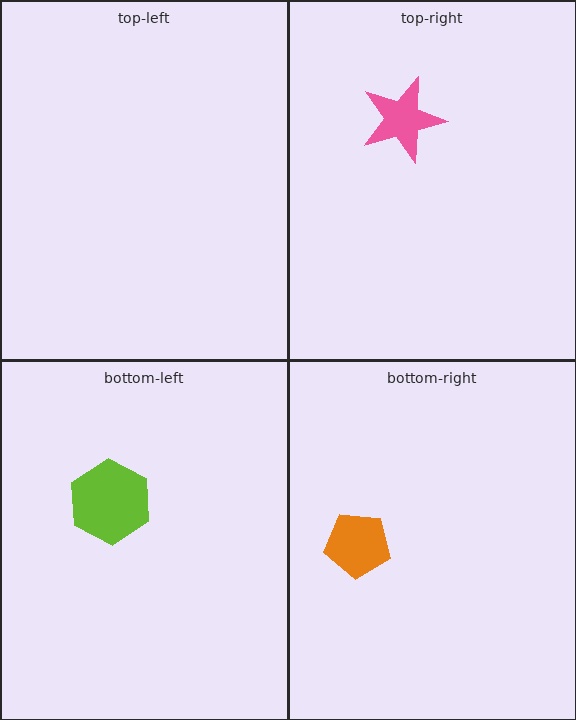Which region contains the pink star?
The top-right region.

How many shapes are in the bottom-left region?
1.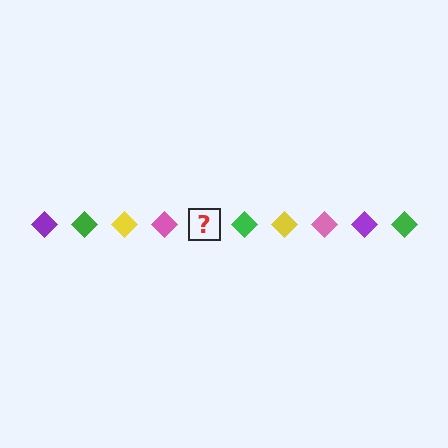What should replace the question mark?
The question mark should be replaced with a purple diamond.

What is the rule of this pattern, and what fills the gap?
The rule is that the pattern cycles through purple, green, yellow, pink diamonds. The gap should be filled with a purple diamond.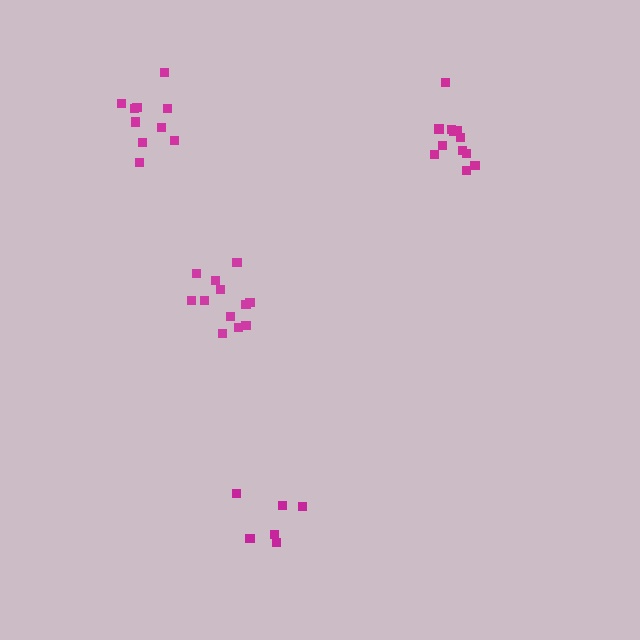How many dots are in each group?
Group 1: 6 dots, Group 2: 12 dots, Group 3: 10 dots, Group 4: 12 dots (40 total).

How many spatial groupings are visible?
There are 4 spatial groupings.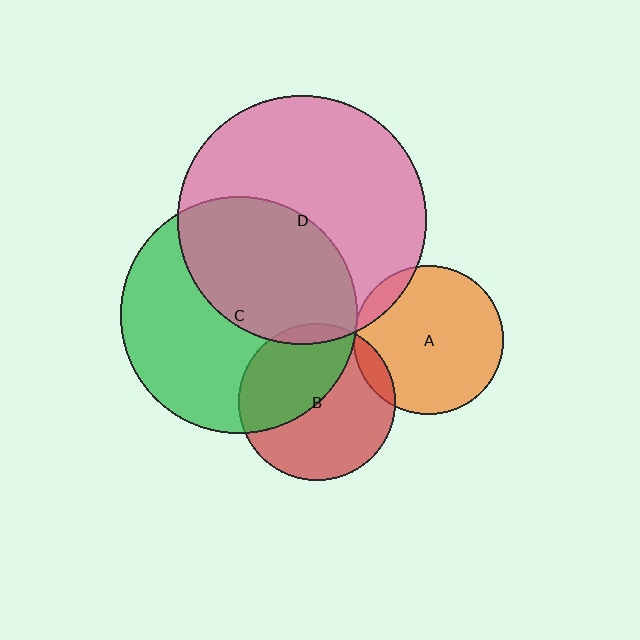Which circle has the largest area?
Circle D (pink).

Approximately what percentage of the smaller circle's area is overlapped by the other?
Approximately 5%.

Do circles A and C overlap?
Yes.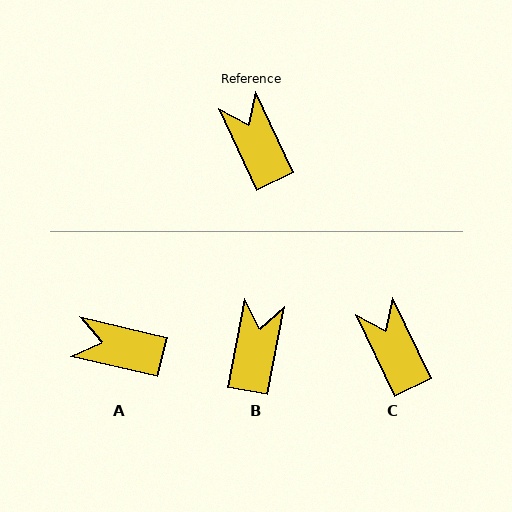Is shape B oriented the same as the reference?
No, it is off by about 36 degrees.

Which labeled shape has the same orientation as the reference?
C.